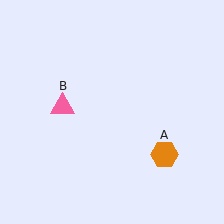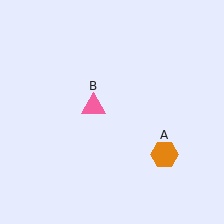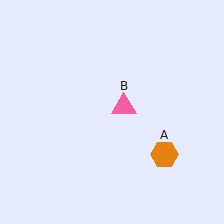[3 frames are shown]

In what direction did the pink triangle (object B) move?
The pink triangle (object B) moved right.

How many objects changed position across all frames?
1 object changed position: pink triangle (object B).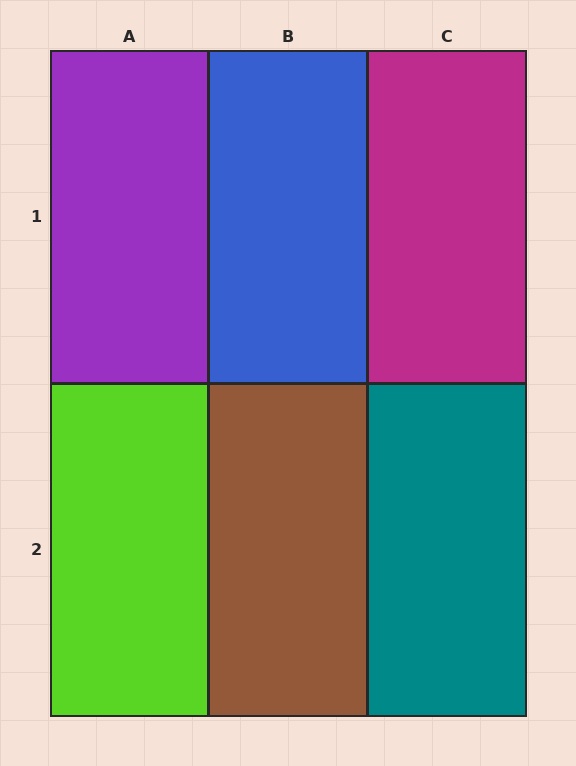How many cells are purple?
1 cell is purple.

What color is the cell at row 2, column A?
Lime.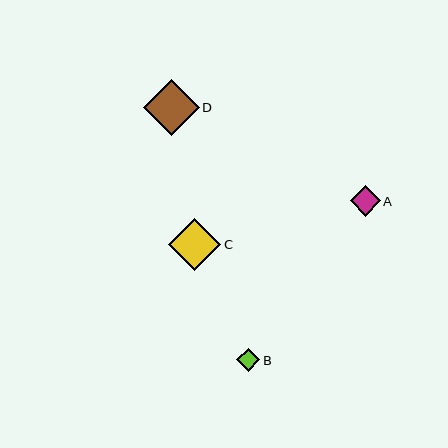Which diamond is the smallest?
Diamond B is the smallest with a size of approximately 24 pixels.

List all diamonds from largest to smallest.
From largest to smallest: D, C, A, B.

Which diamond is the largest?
Diamond D is the largest with a size of approximately 56 pixels.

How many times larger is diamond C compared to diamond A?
Diamond C is approximately 1.7 times the size of diamond A.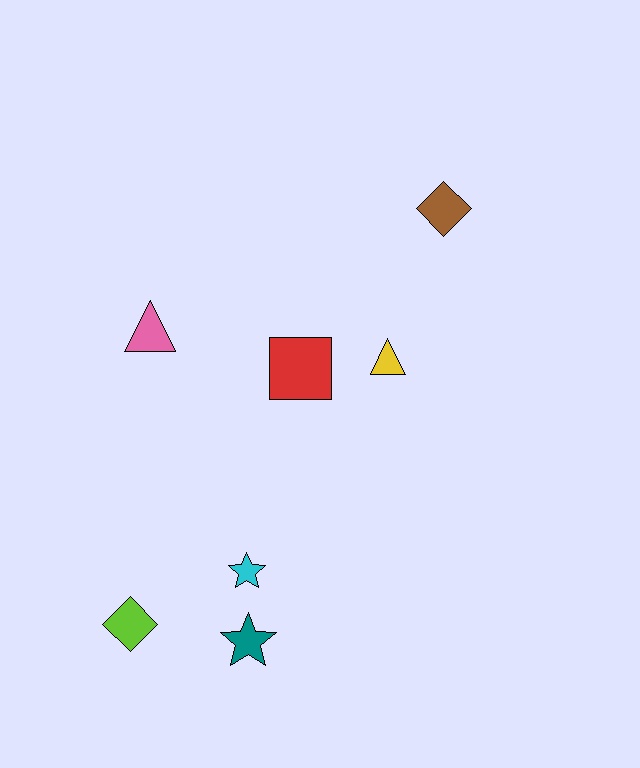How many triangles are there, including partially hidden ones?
There are 2 triangles.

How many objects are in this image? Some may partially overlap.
There are 7 objects.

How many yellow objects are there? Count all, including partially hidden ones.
There is 1 yellow object.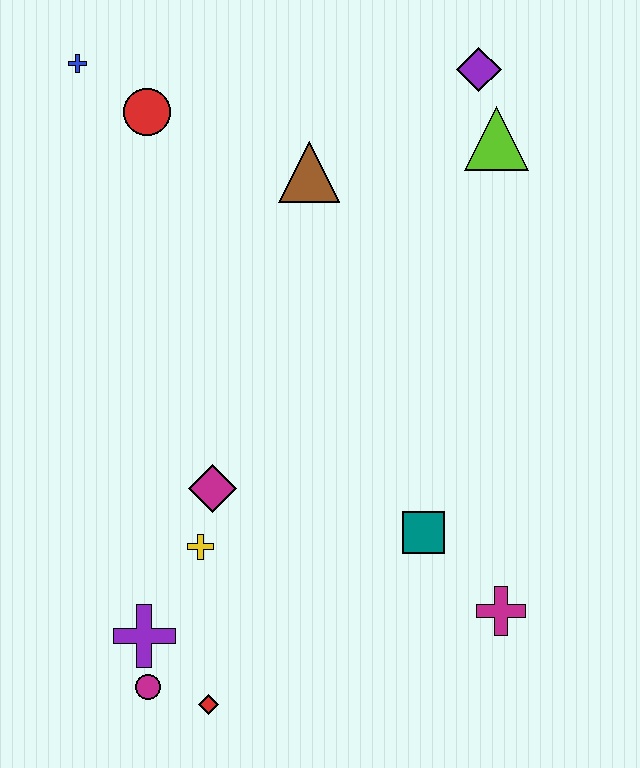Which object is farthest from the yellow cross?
The purple diamond is farthest from the yellow cross.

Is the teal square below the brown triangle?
Yes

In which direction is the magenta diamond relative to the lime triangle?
The magenta diamond is below the lime triangle.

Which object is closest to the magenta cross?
The teal square is closest to the magenta cross.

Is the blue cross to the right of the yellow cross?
No